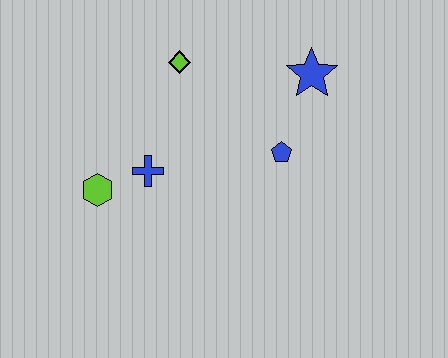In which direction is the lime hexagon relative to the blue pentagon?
The lime hexagon is to the left of the blue pentagon.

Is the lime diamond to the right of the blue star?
No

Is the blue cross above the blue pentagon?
No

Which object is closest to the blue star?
The blue pentagon is closest to the blue star.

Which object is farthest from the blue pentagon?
The lime hexagon is farthest from the blue pentagon.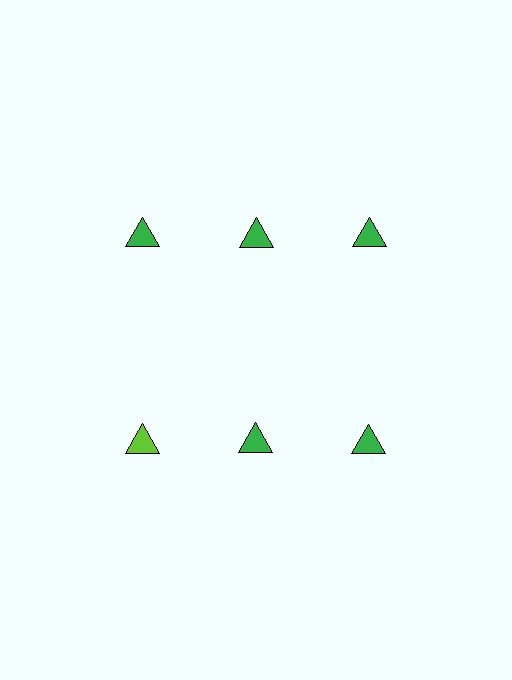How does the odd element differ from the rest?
It has a different color: lime instead of green.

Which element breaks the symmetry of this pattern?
The lime triangle in the second row, leftmost column breaks the symmetry. All other shapes are green triangles.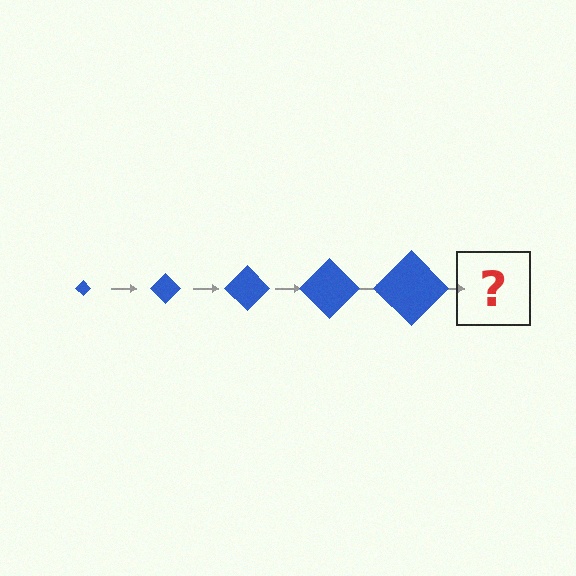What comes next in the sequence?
The next element should be a blue diamond, larger than the previous one.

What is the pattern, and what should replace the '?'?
The pattern is that the diamond gets progressively larger each step. The '?' should be a blue diamond, larger than the previous one.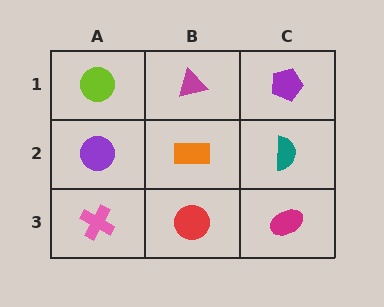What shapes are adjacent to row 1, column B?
An orange rectangle (row 2, column B), a lime circle (row 1, column A), a purple pentagon (row 1, column C).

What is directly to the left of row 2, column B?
A purple circle.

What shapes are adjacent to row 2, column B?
A magenta triangle (row 1, column B), a red circle (row 3, column B), a purple circle (row 2, column A), a teal semicircle (row 2, column C).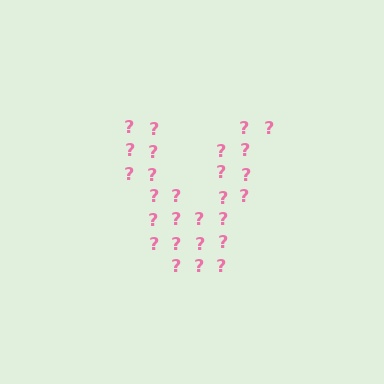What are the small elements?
The small elements are question marks.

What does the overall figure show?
The overall figure shows the letter V.